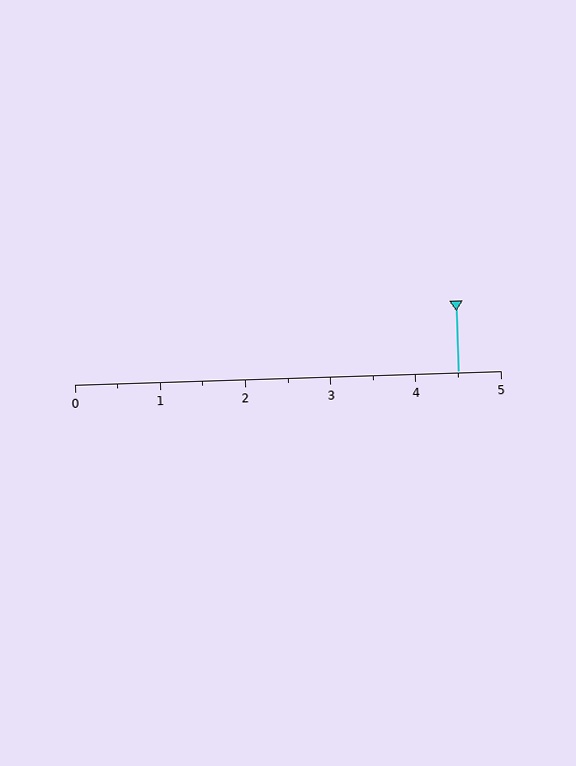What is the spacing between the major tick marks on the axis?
The major ticks are spaced 1 apart.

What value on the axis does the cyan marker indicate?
The marker indicates approximately 4.5.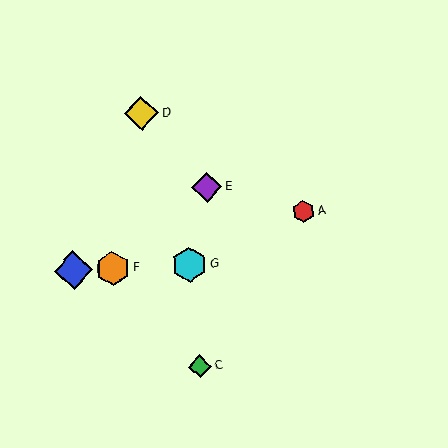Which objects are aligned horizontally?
Objects B, F, G are aligned horizontally.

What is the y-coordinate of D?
Object D is at y≈113.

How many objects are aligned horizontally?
3 objects (B, F, G) are aligned horizontally.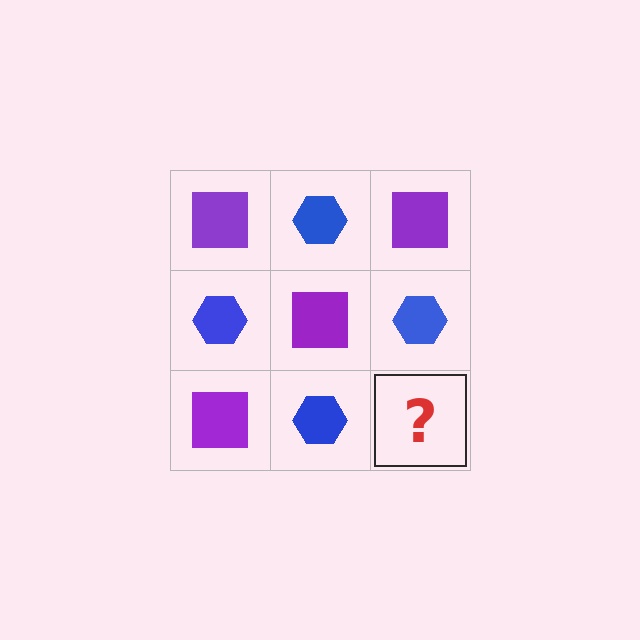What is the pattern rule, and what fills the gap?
The rule is that it alternates purple square and blue hexagon in a checkerboard pattern. The gap should be filled with a purple square.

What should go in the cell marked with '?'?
The missing cell should contain a purple square.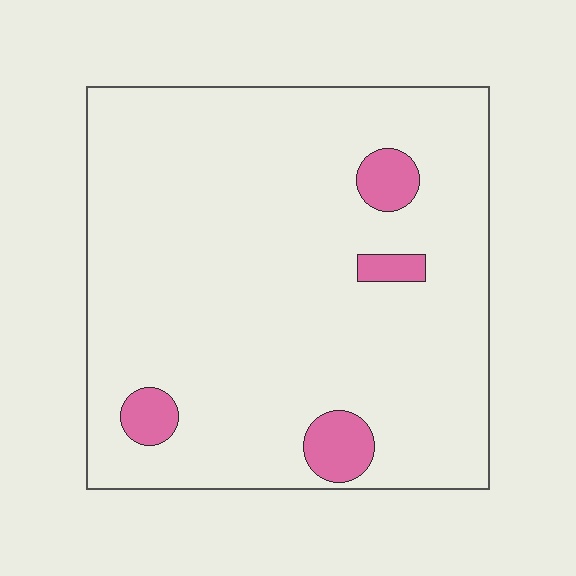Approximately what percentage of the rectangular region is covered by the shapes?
Approximately 5%.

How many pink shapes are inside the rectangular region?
4.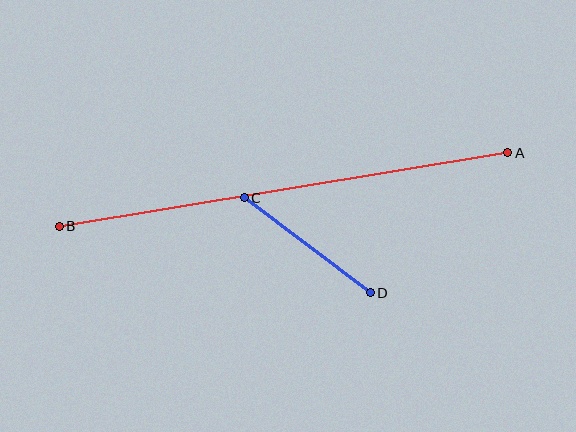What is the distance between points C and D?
The distance is approximately 158 pixels.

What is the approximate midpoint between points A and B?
The midpoint is at approximately (284, 189) pixels.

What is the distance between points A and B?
The distance is approximately 455 pixels.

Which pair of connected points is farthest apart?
Points A and B are farthest apart.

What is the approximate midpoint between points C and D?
The midpoint is at approximately (307, 245) pixels.